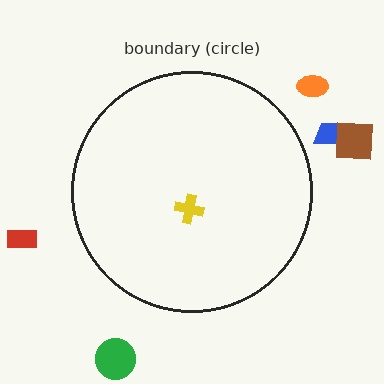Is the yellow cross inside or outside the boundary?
Inside.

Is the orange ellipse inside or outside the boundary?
Outside.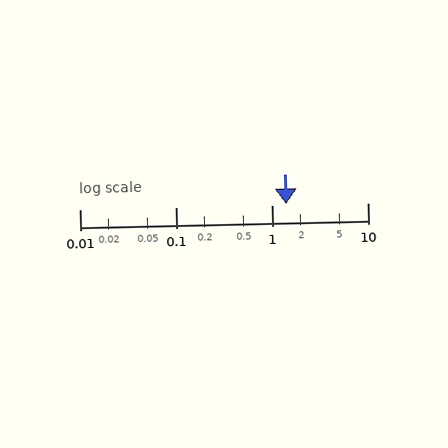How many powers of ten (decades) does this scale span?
The scale spans 3 decades, from 0.01 to 10.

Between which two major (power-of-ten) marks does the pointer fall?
The pointer is between 1 and 10.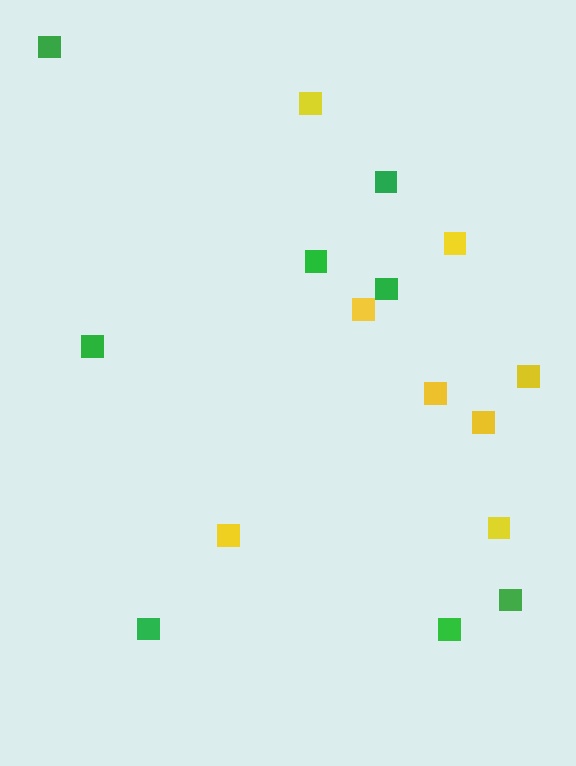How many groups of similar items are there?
There are 2 groups: one group of green squares (8) and one group of yellow squares (8).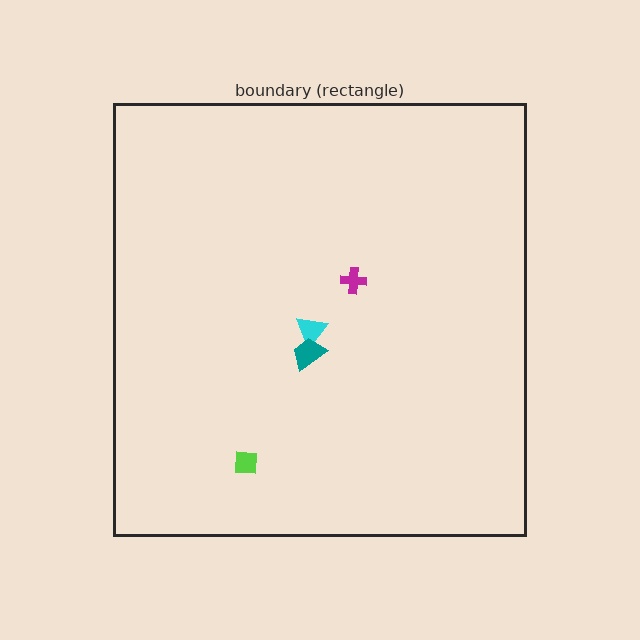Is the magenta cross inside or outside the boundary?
Inside.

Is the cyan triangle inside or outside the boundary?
Inside.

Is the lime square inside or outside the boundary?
Inside.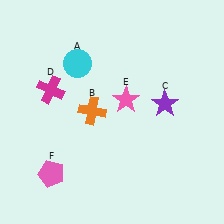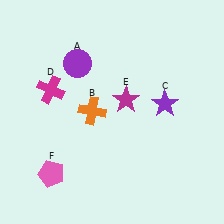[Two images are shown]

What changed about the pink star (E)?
In Image 1, E is pink. In Image 2, it changed to magenta.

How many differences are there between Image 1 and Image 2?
There are 2 differences between the two images.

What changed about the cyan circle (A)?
In Image 1, A is cyan. In Image 2, it changed to purple.